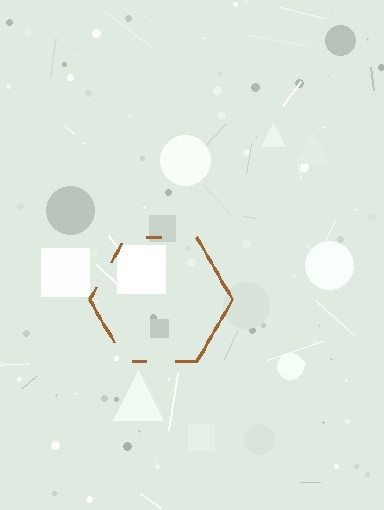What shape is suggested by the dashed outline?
The dashed outline suggests a hexagon.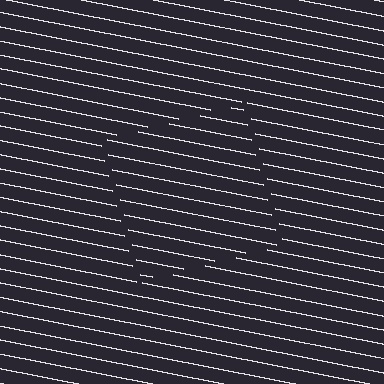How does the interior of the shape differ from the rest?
The interior of the shape contains the same grating, shifted by half a period — the contour is defined by the phase discontinuity where line-ends from the inner and outer gratings abut.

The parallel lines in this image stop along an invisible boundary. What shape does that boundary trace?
An illusory square. The interior of the shape contains the same grating, shifted by half a period — the contour is defined by the phase discontinuity where line-ends from the inner and outer gratings abut.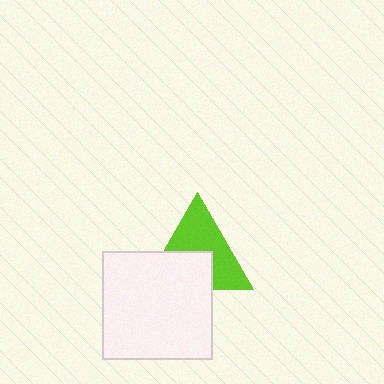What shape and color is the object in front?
The object in front is a white rectangle.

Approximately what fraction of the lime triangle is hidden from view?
Roughly 42% of the lime triangle is hidden behind the white rectangle.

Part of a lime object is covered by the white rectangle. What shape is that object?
It is a triangle.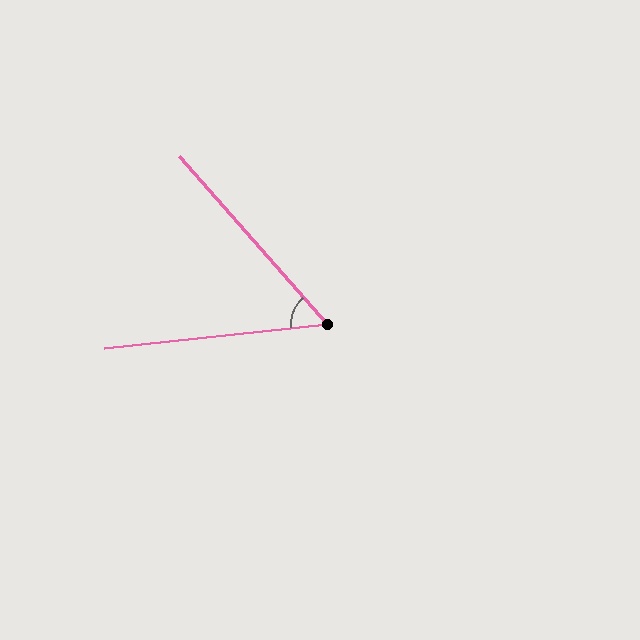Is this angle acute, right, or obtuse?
It is acute.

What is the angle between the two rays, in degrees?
Approximately 55 degrees.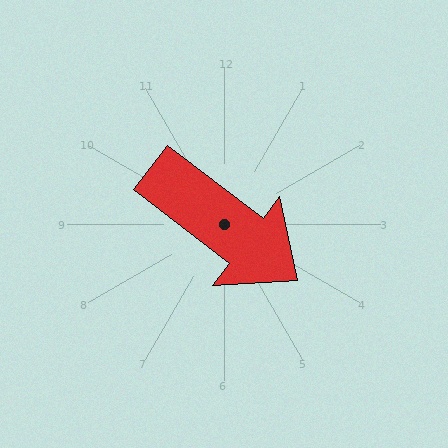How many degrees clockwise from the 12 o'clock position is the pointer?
Approximately 127 degrees.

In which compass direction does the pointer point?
Southeast.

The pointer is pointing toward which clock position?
Roughly 4 o'clock.